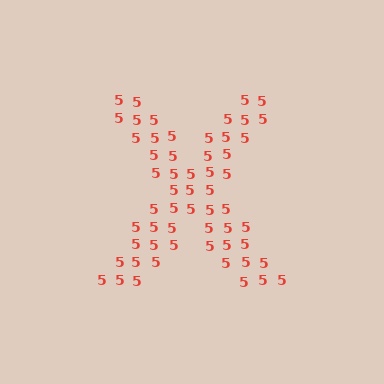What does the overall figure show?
The overall figure shows the letter X.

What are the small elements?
The small elements are digit 5's.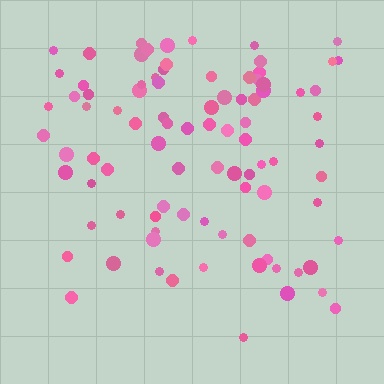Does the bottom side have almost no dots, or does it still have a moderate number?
Still a moderate number, just noticeably fewer than the top.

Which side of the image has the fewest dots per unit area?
The bottom.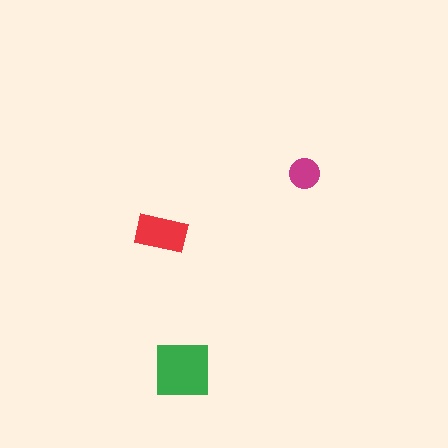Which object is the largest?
The green square.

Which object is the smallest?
The magenta circle.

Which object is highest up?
The magenta circle is topmost.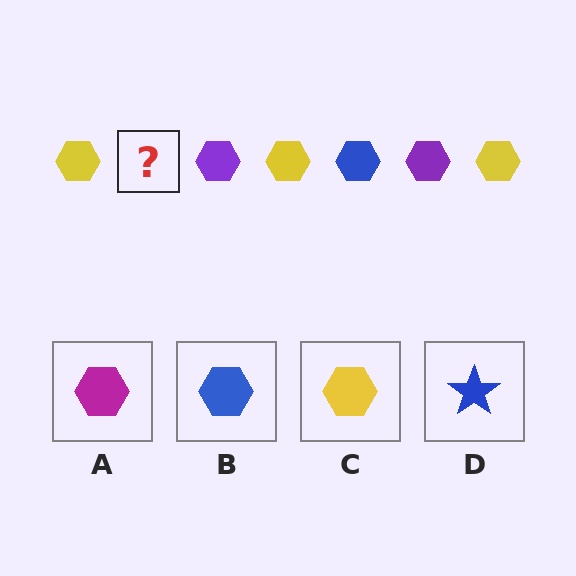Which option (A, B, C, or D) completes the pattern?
B.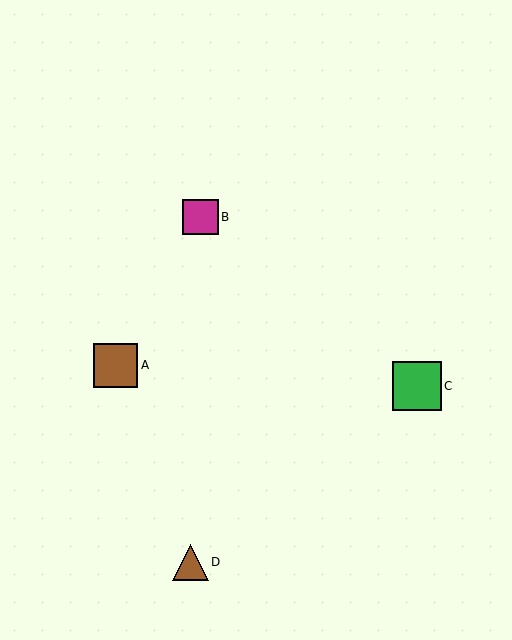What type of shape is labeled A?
Shape A is a brown square.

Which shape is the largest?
The green square (labeled C) is the largest.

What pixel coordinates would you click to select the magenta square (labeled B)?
Click at (200, 217) to select the magenta square B.